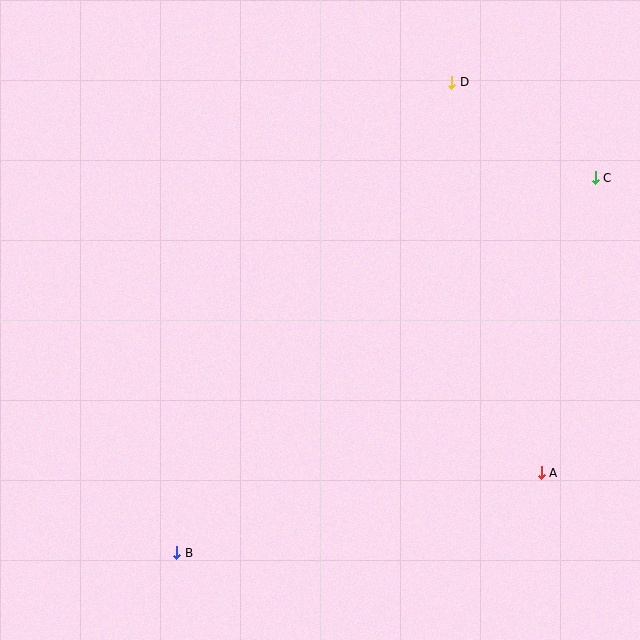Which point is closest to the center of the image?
Point A at (541, 473) is closest to the center.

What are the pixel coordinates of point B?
Point B is at (176, 553).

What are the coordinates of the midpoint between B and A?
The midpoint between B and A is at (359, 513).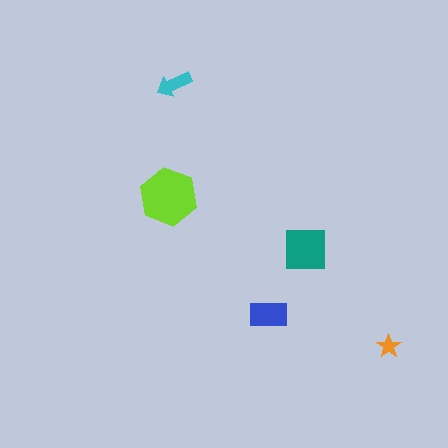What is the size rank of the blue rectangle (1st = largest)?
3rd.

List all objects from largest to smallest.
The lime hexagon, the teal square, the blue rectangle, the cyan arrow, the orange star.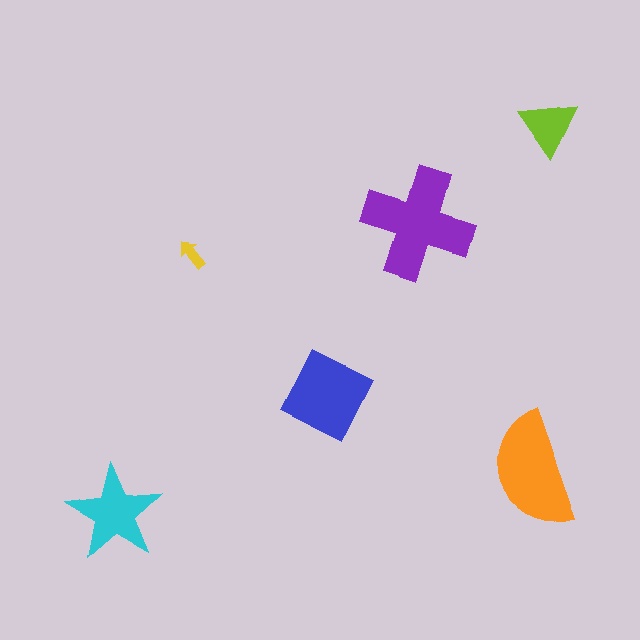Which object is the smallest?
The yellow arrow.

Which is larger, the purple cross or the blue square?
The purple cross.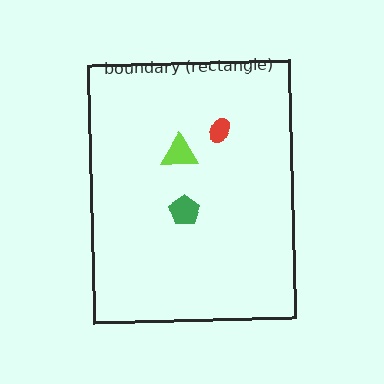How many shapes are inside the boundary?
3 inside, 0 outside.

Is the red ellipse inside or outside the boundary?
Inside.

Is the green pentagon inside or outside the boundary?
Inside.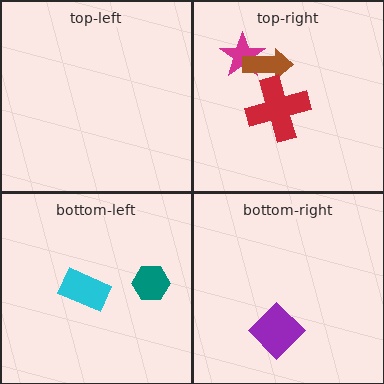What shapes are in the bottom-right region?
The purple diamond.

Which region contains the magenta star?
The top-right region.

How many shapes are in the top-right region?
3.